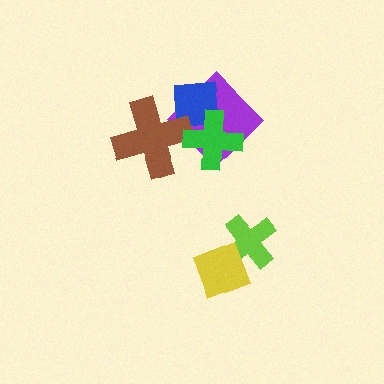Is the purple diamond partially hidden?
Yes, it is partially covered by another shape.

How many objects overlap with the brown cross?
3 objects overlap with the brown cross.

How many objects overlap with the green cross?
3 objects overlap with the green cross.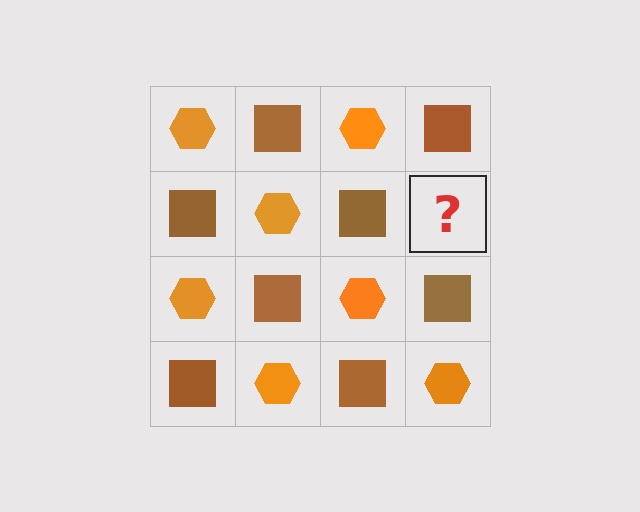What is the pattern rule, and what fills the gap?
The rule is that it alternates orange hexagon and brown square in a checkerboard pattern. The gap should be filled with an orange hexagon.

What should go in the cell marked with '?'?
The missing cell should contain an orange hexagon.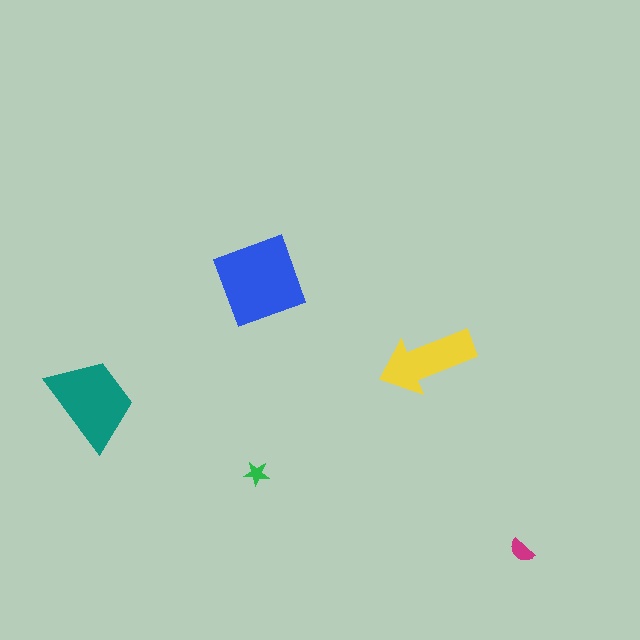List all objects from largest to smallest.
The blue diamond, the teal trapezoid, the yellow arrow, the magenta semicircle, the green star.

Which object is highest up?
The blue diamond is topmost.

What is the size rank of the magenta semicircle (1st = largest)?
4th.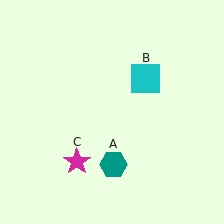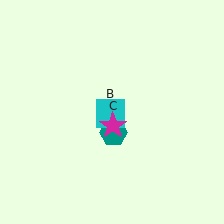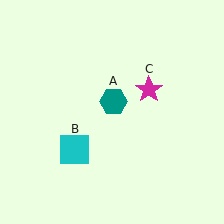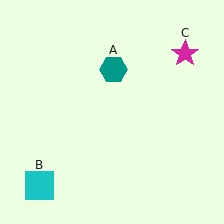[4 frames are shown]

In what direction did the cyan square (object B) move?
The cyan square (object B) moved down and to the left.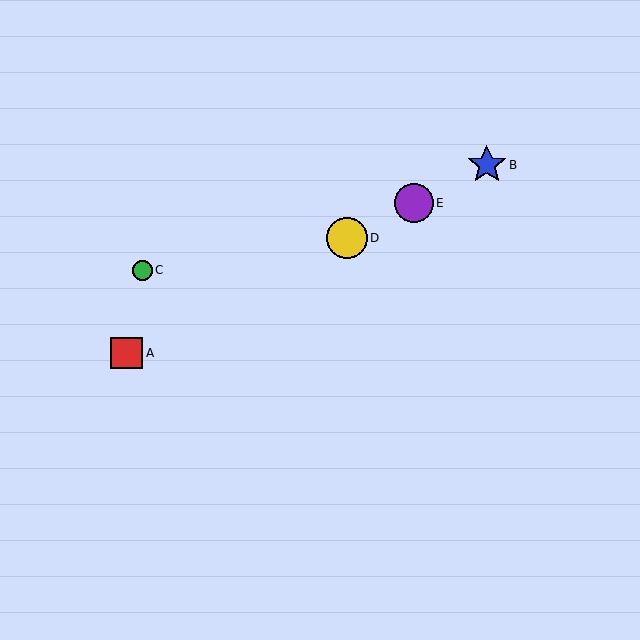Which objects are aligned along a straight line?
Objects A, B, D, E are aligned along a straight line.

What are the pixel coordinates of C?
Object C is at (142, 270).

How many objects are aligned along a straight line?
4 objects (A, B, D, E) are aligned along a straight line.